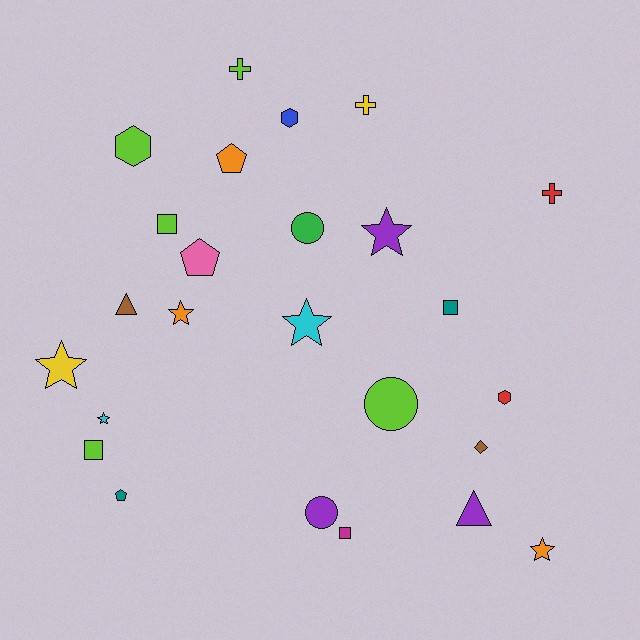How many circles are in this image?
There are 3 circles.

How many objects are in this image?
There are 25 objects.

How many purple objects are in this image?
There are 3 purple objects.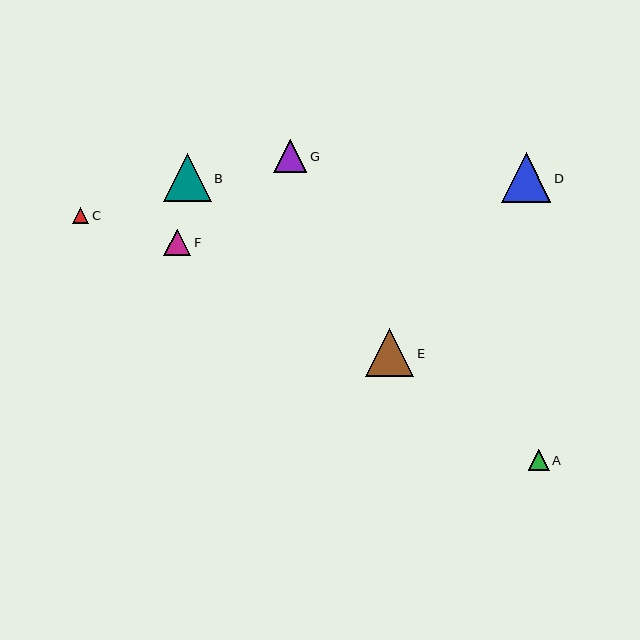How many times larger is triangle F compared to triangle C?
Triangle F is approximately 1.7 times the size of triangle C.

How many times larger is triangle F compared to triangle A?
Triangle F is approximately 1.3 times the size of triangle A.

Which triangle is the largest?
Triangle D is the largest with a size of approximately 49 pixels.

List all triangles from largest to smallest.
From largest to smallest: D, B, E, G, F, A, C.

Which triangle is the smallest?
Triangle C is the smallest with a size of approximately 16 pixels.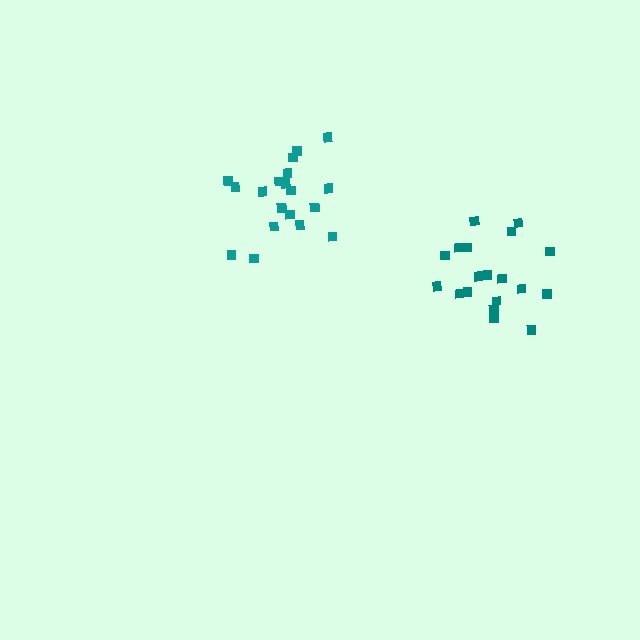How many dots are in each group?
Group 1: 19 dots, Group 2: 19 dots (38 total).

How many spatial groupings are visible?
There are 2 spatial groupings.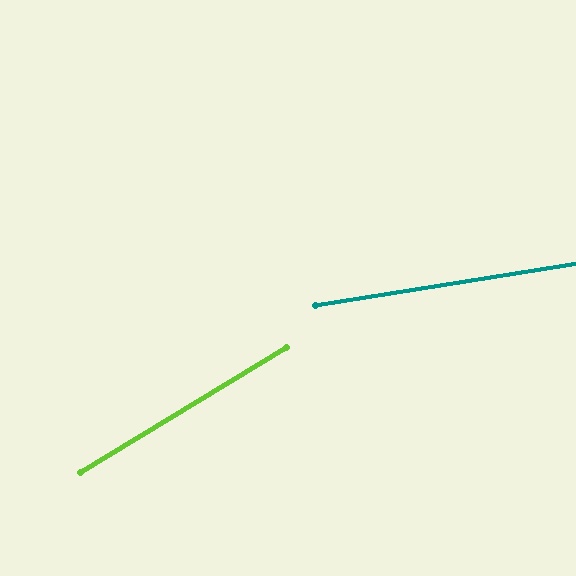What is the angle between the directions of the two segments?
Approximately 22 degrees.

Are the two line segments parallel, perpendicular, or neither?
Neither parallel nor perpendicular — they differ by about 22°.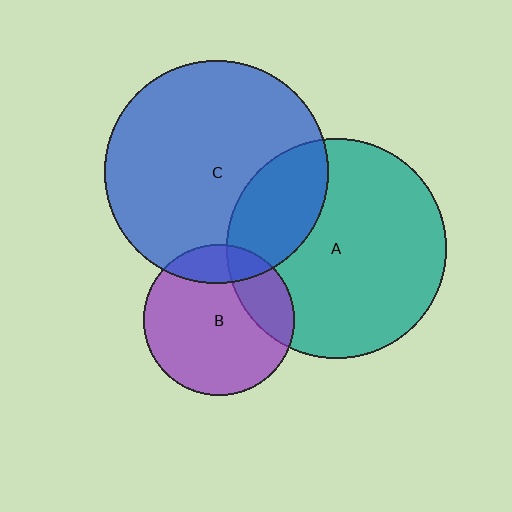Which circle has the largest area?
Circle C (blue).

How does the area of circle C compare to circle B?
Approximately 2.2 times.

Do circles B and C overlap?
Yes.